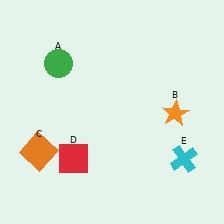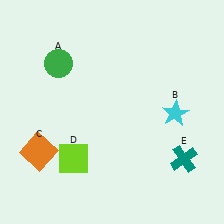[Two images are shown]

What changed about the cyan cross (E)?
In Image 1, E is cyan. In Image 2, it changed to teal.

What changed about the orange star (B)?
In Image 1, B is orange. In Image 2, it changed to cyan.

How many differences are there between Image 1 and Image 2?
There are 3 differences between the two images.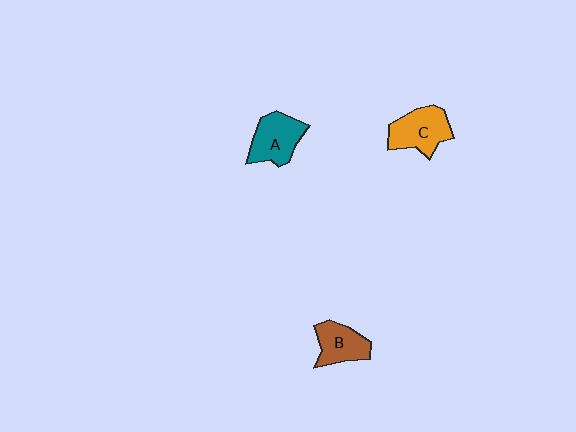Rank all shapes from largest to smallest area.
From largest to smallest: C (orange), A (teal), B (brown).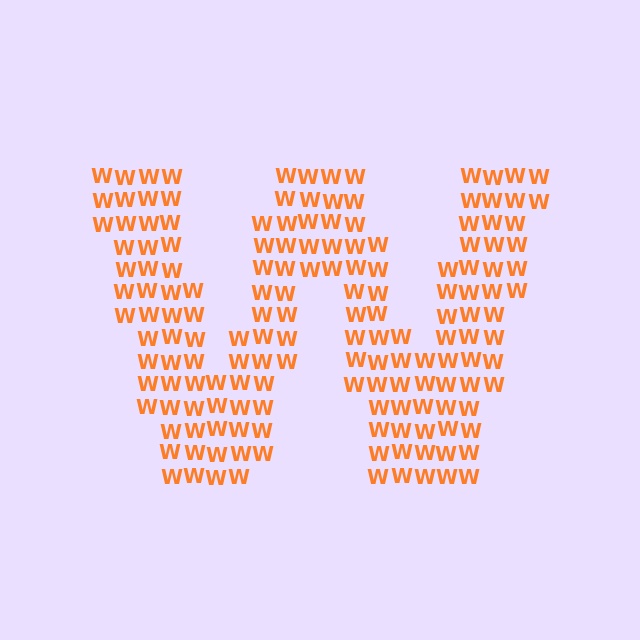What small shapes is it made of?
It is made of small letter W's.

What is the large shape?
The large shape is the letter W.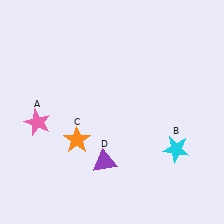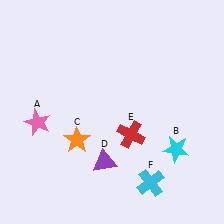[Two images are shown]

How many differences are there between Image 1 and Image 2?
There are 2 differences between the two images.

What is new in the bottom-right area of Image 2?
A cyan cross (F) was added in the bottom-right area of Image 2.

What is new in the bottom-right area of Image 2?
A red cross (E) was added in the bottom-right area of Image 2.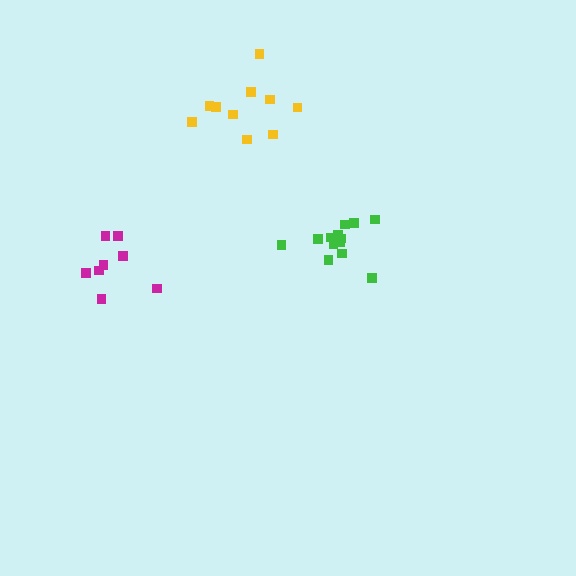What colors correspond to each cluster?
The clusters are colored: green, magenta, yellow.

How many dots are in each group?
Group 1: 13 dots, Group 2: 8 dots, Group 3: 10 dots (31 total).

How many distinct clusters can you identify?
There are 3 distinct clusters.